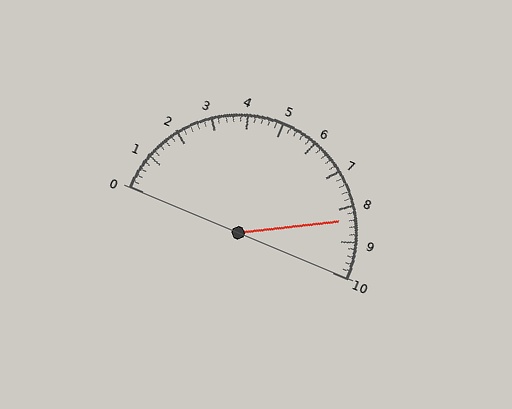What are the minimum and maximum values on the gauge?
The gauge ranges from 0 to 10.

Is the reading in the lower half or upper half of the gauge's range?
The reading is in the upper half of the range (0 to 10).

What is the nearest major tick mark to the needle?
The nearest major tick mark is 8.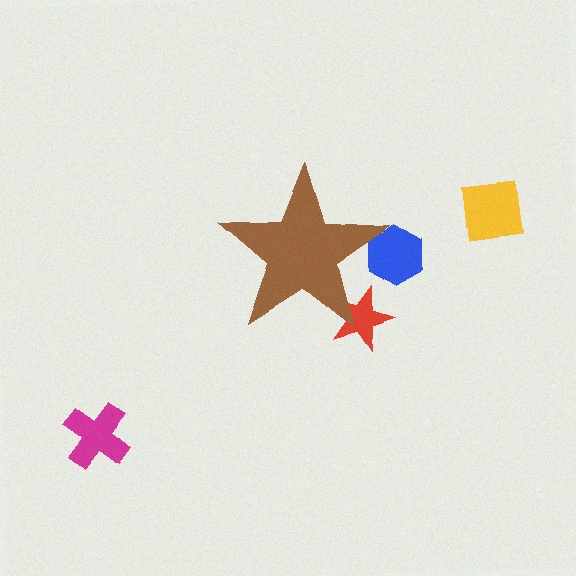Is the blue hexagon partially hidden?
Yes, the blue hexagon is partially hidden behind the brown star.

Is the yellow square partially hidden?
No, the yellow square is fully visible.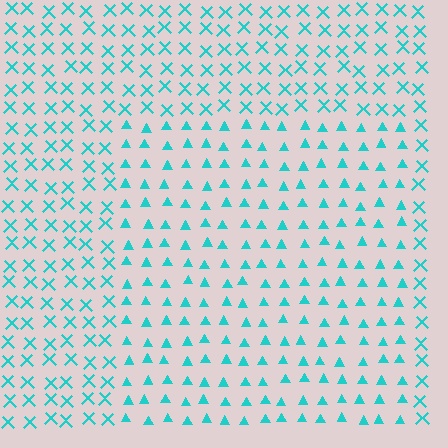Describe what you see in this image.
The image is filled with small cyan elements arranged in a uniform grid. A rectangle-shaped region contains triangles, while the surrounding area contains X marks. The boundary is defined purely by the change in element shape.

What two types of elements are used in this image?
The image uses triangles inside the rectangle region and X marks outside it.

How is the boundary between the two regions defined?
The boundary is defined by a change in element shape: triangles inside vs. X marks outside. All elements share the same color and spacing.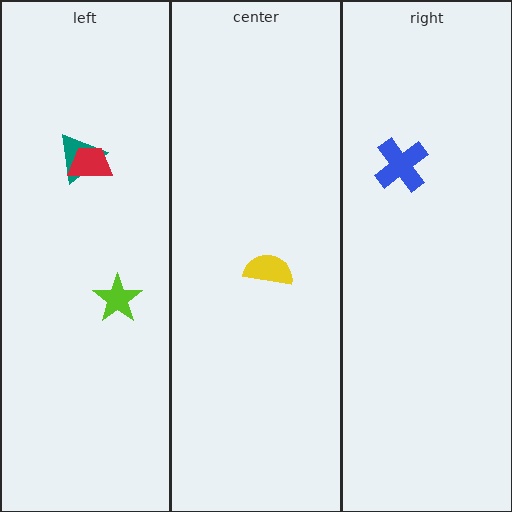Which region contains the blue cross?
The right region.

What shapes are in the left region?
The teal triangle, the red trapezoid, the lime star.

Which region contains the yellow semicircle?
The center region.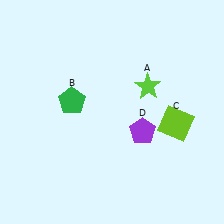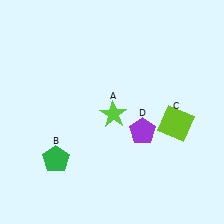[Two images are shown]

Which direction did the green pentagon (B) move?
The green pentagon (B) moved down.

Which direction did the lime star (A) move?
The lime star (A) moved left.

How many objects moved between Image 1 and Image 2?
2 objects moved between the two images.